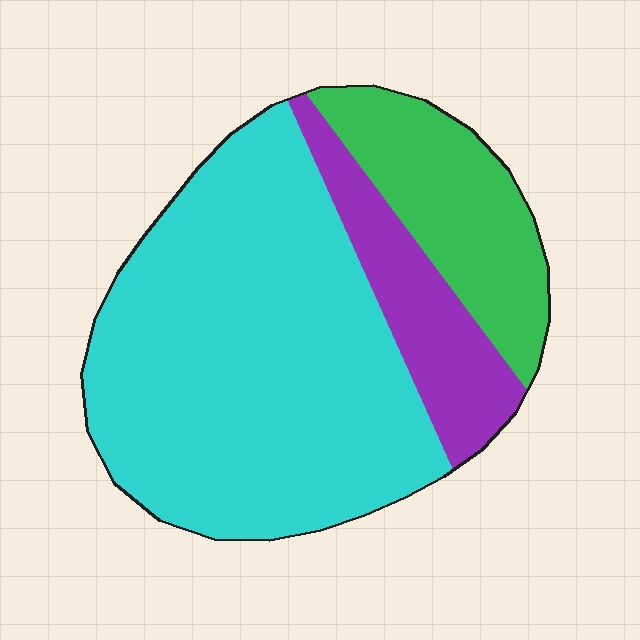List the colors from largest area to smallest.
From largest to smallest: cyan, green, purple.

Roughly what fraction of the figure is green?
Green takes up about one fifth (1/5) of the figure.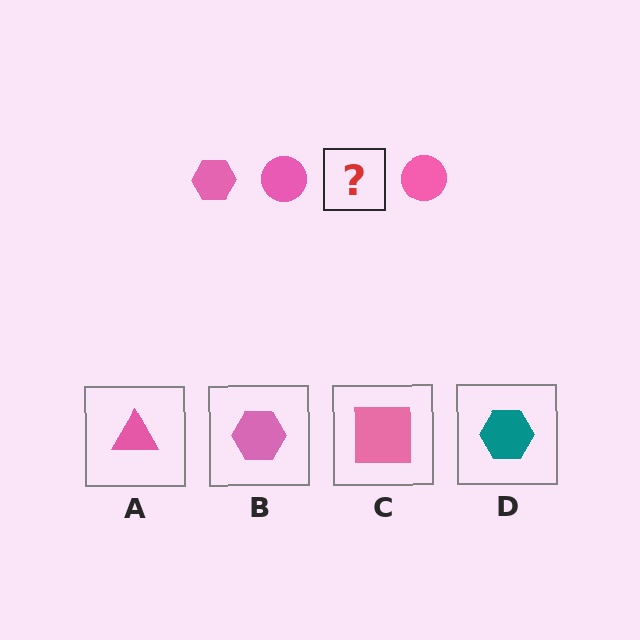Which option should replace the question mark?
Option B.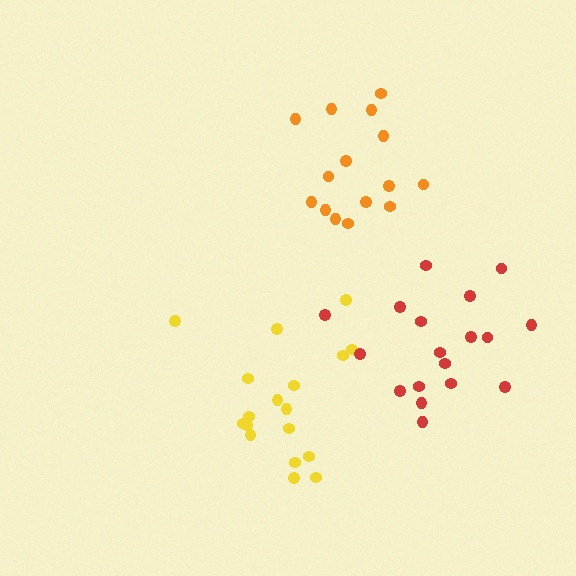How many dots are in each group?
Group 1: 15 dots, Group 2: 18 dots, Group 3: 18 dots (51 total).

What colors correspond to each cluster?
The clusters are colored: orange, yellow, red.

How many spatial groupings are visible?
There are 3 spatial groupings.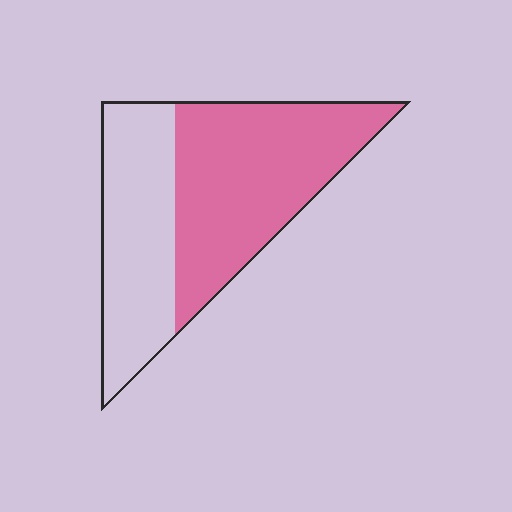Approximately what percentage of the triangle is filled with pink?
Approximately 60%.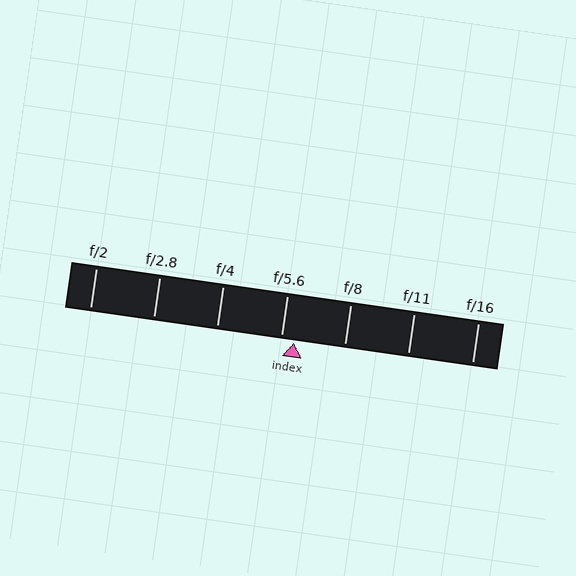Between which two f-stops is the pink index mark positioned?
The index mark is between f/5.6 and f/8.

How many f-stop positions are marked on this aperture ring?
There are 7 f-stop positions marked.